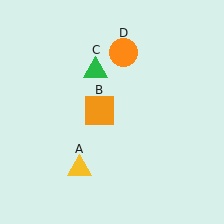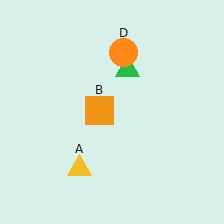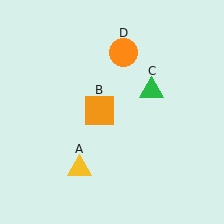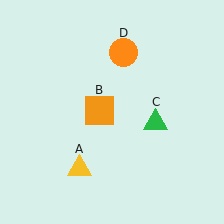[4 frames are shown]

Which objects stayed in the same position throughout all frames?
Yellow triangle (object A) and orange square (object B) and orange circle (object D) remained stationary.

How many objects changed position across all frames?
1 object changed position: green triangle (object C).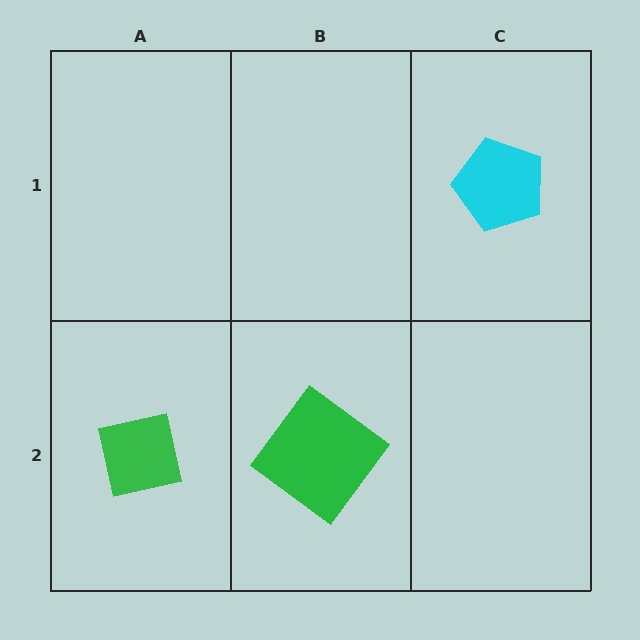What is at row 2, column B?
A green diamond.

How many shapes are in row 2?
2 shapes.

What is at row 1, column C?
A cyan pentagon.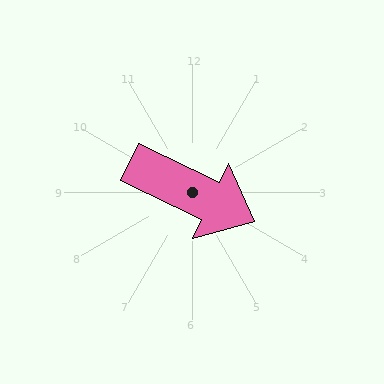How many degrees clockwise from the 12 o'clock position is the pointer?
Approximately 116 degrees.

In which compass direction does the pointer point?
Southeast.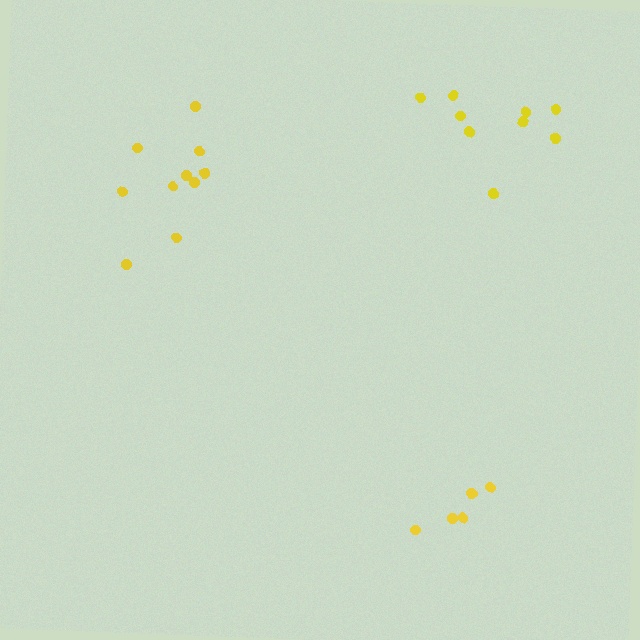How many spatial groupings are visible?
There are 3 spatial groupings.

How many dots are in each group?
Group 1: 9 dots, Group 2: 6 dots, Group 3: 10 dots (25 total).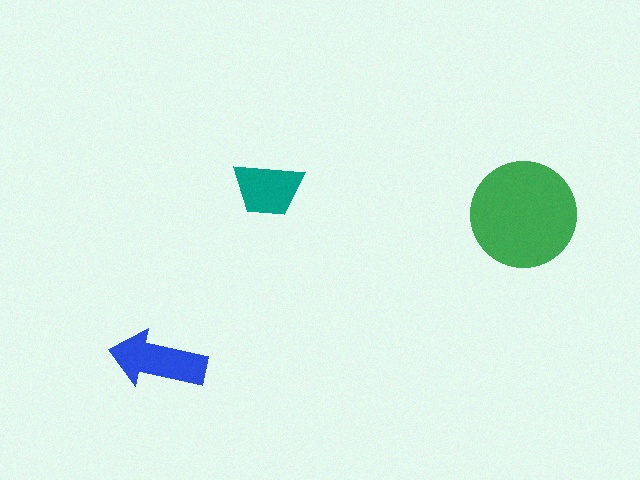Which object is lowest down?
The blue arrow is bottommost.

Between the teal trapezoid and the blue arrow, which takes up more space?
The blue arrow.